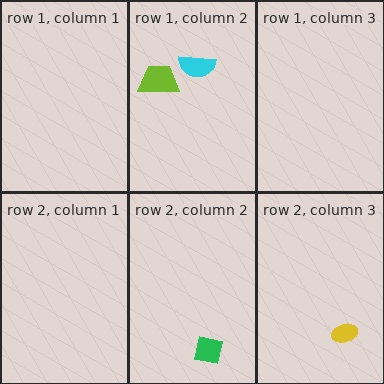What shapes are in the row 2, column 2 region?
The green square.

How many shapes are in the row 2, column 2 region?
1.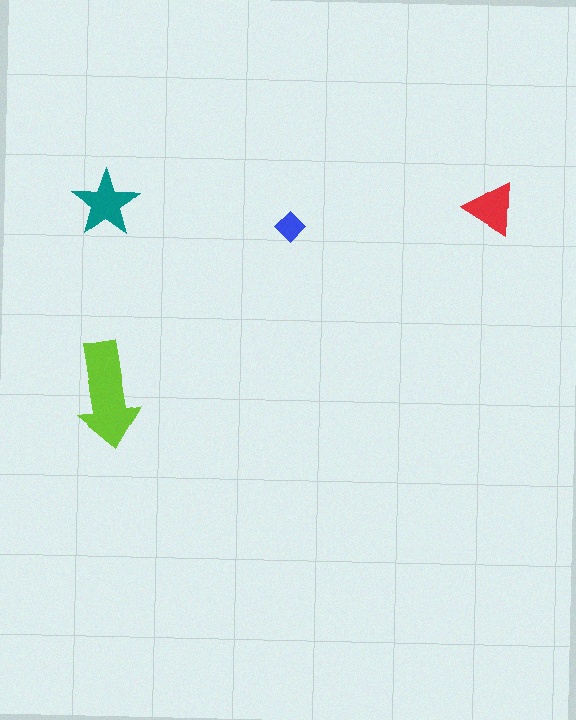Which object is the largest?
The lime arrow.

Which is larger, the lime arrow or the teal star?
The lime arrow.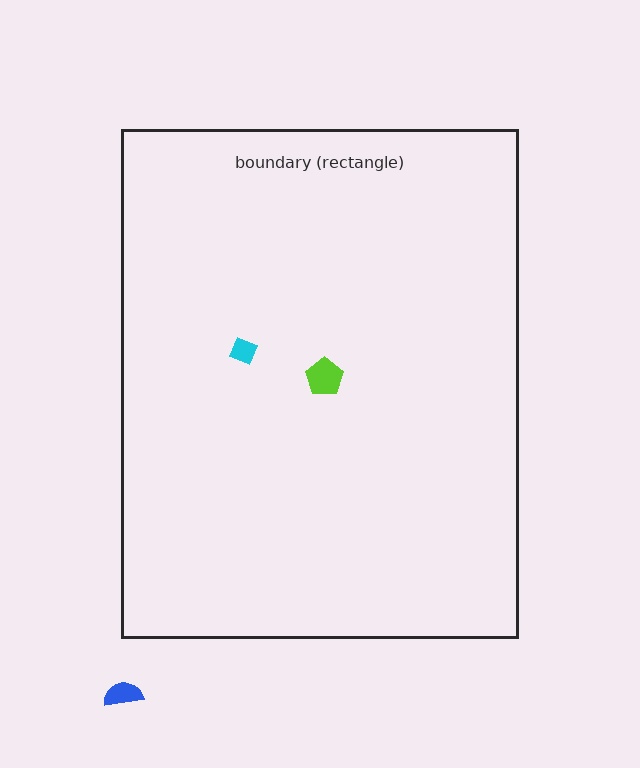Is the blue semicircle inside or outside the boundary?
Outside.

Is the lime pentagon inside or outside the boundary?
Inside.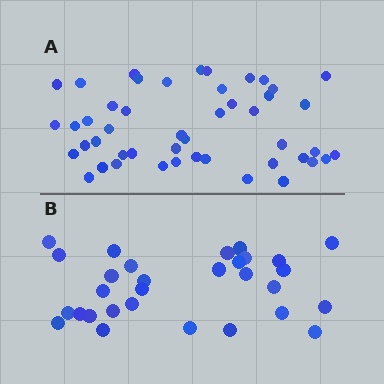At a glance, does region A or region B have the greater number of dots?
Region A (the top region) has more dots.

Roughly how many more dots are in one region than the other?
Region A has approximately 15 more dots than region B.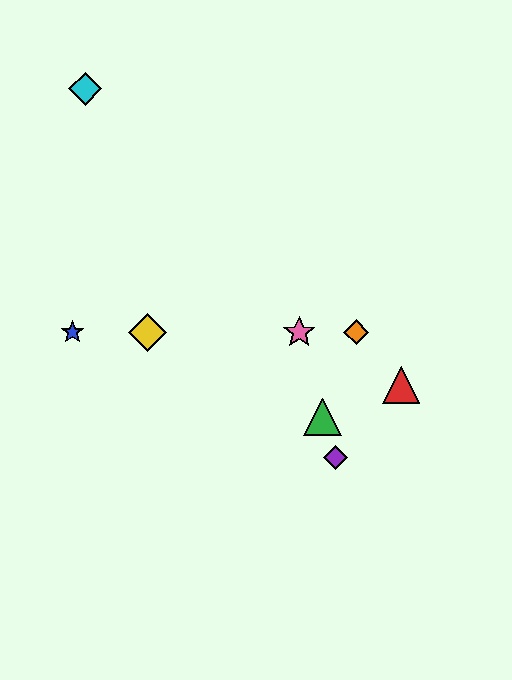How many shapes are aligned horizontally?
4 shapes (the blue star, the yellow diamond, the orange diamond, the pink star) are aligned horizontally.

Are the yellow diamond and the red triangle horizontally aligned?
No, the yellow diamond is at y≈332 and the red triangle is at y≈385.